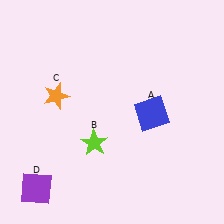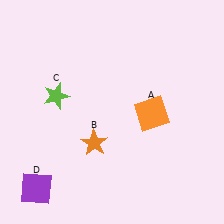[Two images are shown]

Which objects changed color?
A changed from blue to orange. B changed from lime to orange. C changed from orange to lime.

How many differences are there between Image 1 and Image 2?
There are 3 differences between the two images.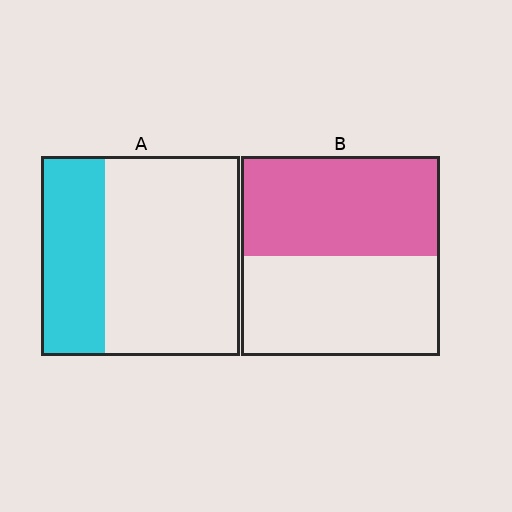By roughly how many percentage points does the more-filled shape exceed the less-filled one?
By roughly 20 percentage points (B over A).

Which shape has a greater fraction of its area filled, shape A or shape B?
Shape B.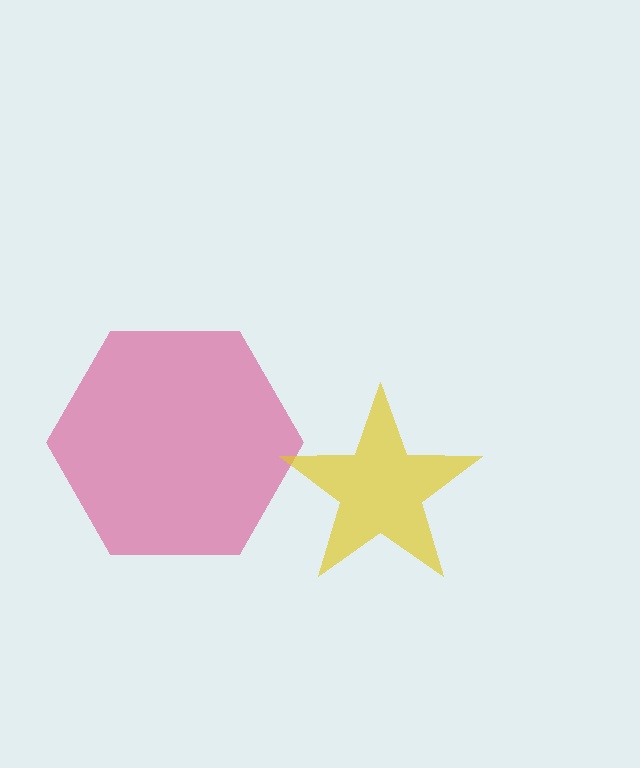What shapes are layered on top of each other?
The layered shapes are: a pink hexagon, a yellow star.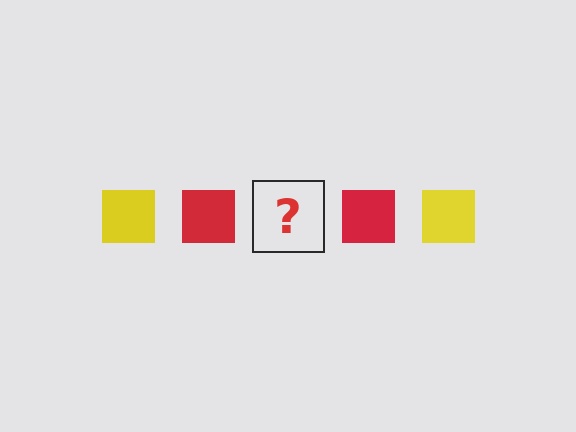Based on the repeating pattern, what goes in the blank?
The blank should be a yellow square.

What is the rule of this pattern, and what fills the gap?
The rule is that the pattern cycles through yellow, red squares. The gap should be filled with a yellow square.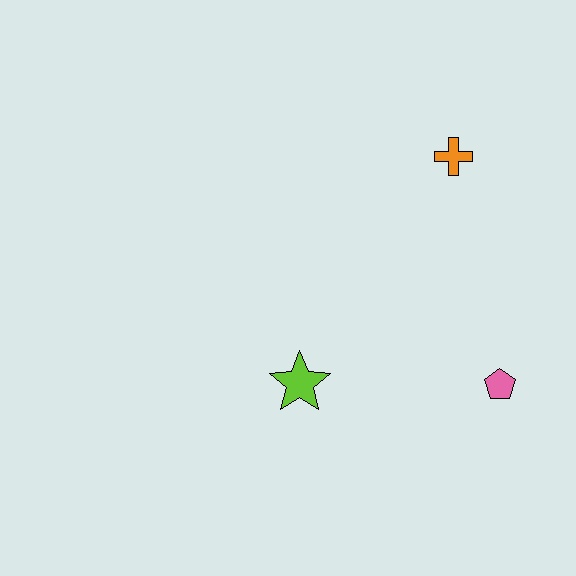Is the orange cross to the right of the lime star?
Yes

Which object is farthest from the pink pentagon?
The orange cross is farthest from the pink pentagon.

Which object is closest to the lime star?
The pink pentagon is closest to the lime star.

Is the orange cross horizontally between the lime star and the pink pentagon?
Yes